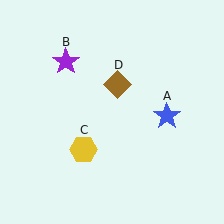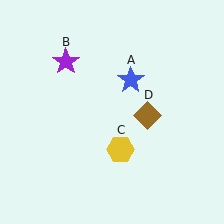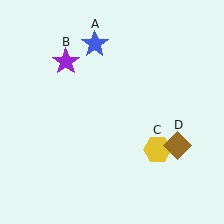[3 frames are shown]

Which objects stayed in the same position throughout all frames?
Purple star (object B) remained stationary.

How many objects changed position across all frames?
3 objects changed position: blue star (object A), yellow hexagon (object C), brown diamond (object D).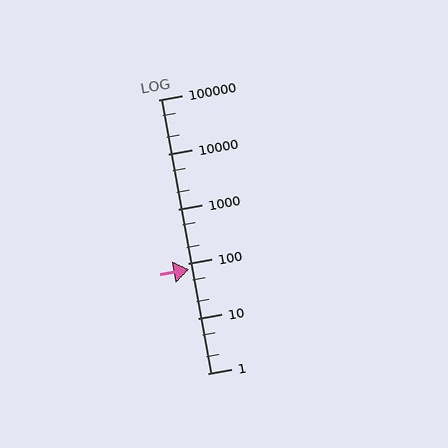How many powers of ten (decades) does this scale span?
The scale spans 5 decades, from 1 to 100000.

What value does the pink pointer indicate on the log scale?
The pointer indicates approximately 79.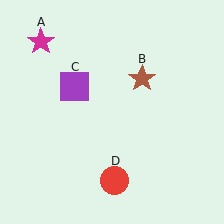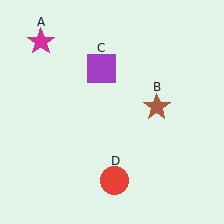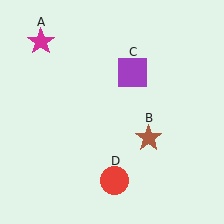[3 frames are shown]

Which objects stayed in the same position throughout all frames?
Magenta star (object A) and red circle (object D) remained stationary.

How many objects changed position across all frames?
2 objects changed position: brown star (object B), purple square (object C).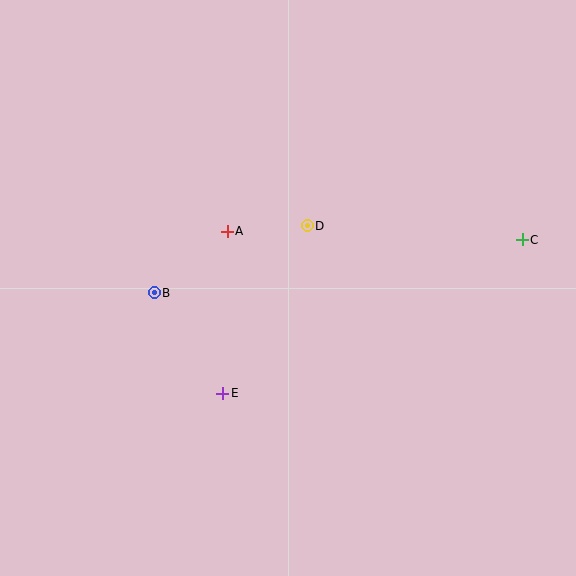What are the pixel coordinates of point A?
Point A is at (227, 231).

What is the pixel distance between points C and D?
The distance between C and D is 216 pixels.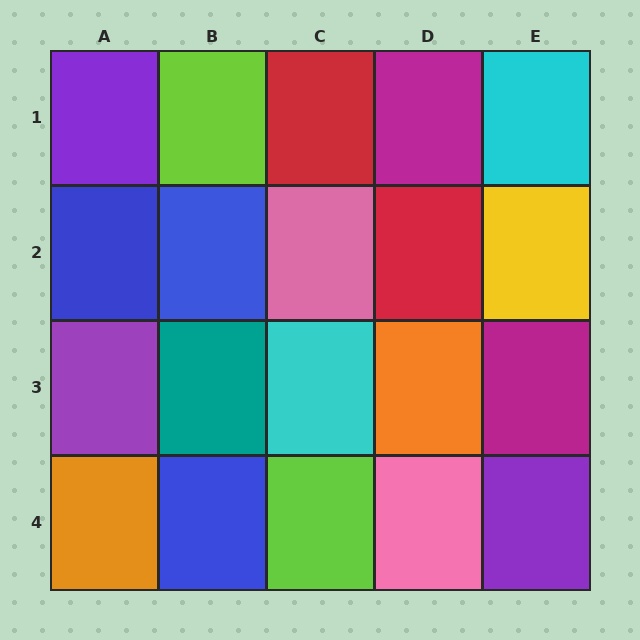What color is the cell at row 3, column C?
Cyan.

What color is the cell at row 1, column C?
Red.